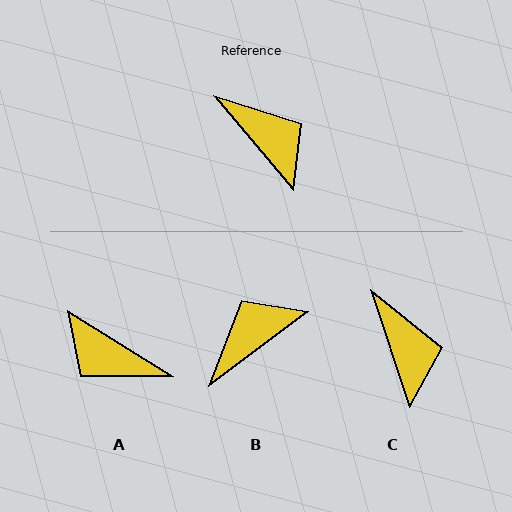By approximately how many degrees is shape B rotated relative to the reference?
Approximately 87 degrees counter-clockwise.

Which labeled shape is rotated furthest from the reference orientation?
A, about 162 degrees away.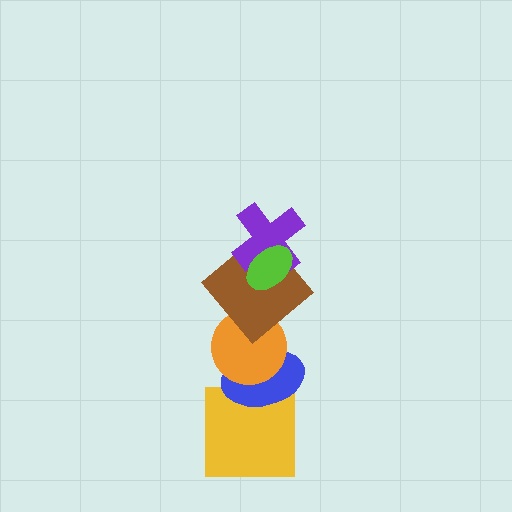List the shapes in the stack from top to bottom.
From top to bottom: the lime ellipse, the purple cross, the brown diamond, the orange circle, the blue ellipse, the yellow square.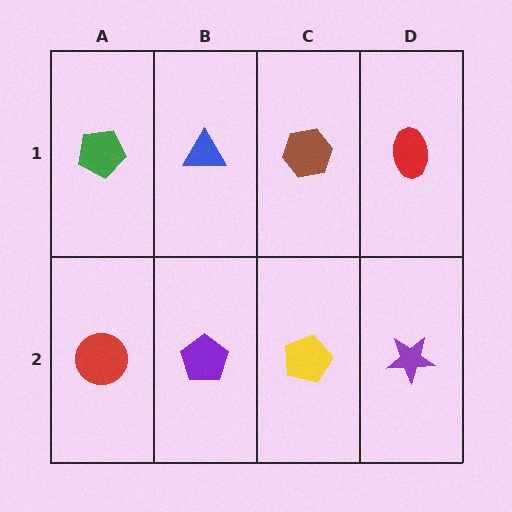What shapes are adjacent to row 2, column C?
A brown hexagon (row 1, column C), a purple pentagon (row 2, column B), a purple star (row 2, column D).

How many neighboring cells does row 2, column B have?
3.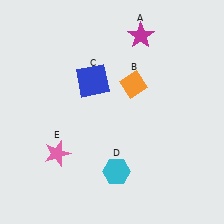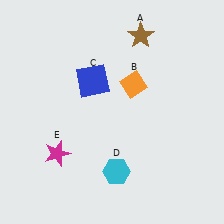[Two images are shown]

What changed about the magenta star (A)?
In Image 1, A is magenta. In Image 2, it changed to brown.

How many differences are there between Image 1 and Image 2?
There are 2 differences between the two images.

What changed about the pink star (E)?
In Image 1, E is pink. In Image 2, it changed to magenta.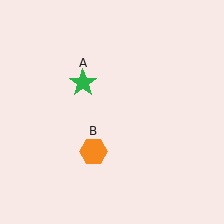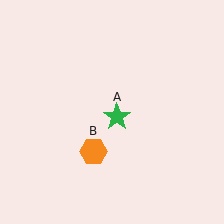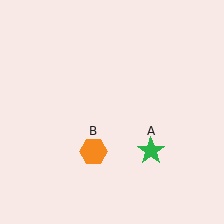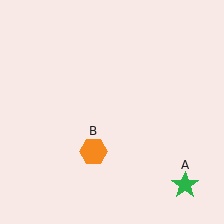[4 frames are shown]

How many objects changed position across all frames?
1 object changed position: green star (object A).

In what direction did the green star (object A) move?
The green star (object A) moved down and to the right.